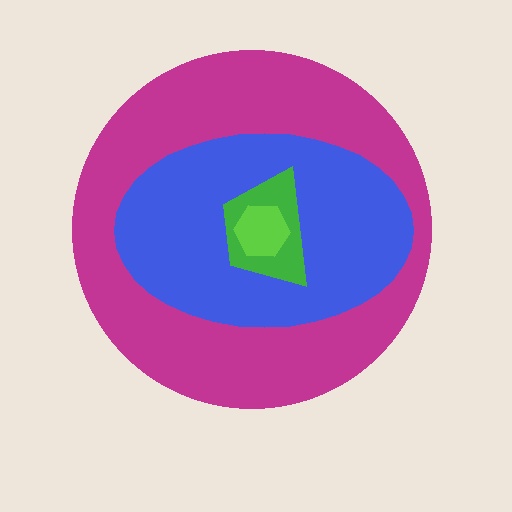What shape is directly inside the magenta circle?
The blue ellipse.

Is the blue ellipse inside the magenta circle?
Yes.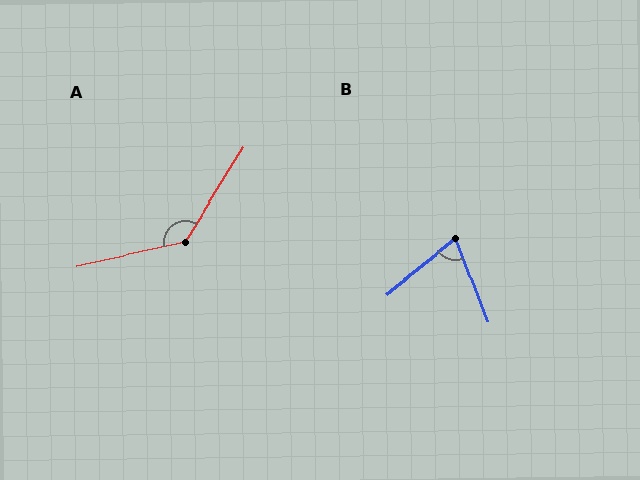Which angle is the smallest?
B, at approximately 72 degrees.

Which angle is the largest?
A, at approximately 135 degrees.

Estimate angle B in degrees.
Approximately 72 degrees.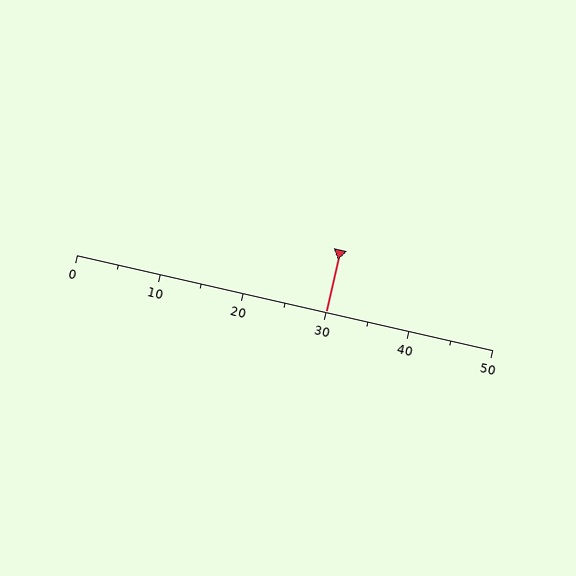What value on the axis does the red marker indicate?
The marker indicates approximately 30.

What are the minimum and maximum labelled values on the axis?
The axis runs from 0 to 50.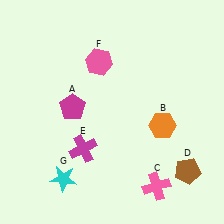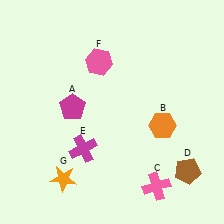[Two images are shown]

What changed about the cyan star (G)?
In Image 1, G is cyan. In Image 2, it changed to orange.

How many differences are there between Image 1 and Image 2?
There is 1 difference between the two images.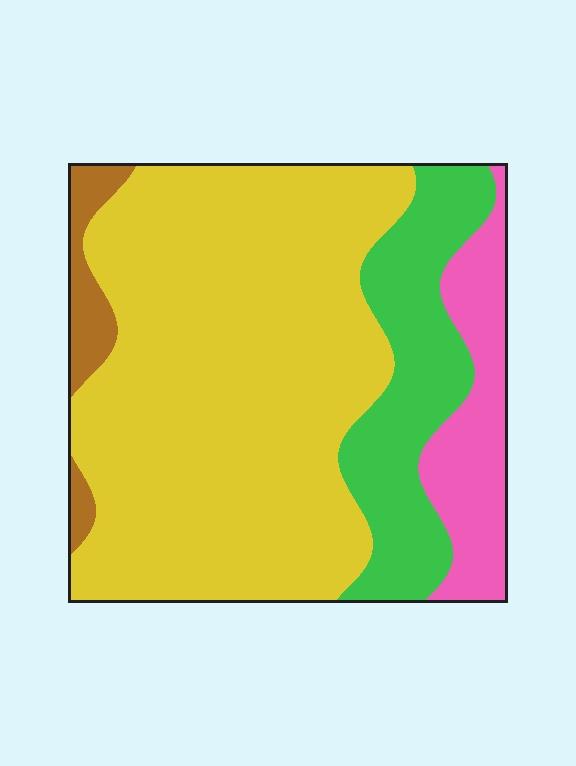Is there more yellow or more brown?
Yellow.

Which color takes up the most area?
Yellow, at roughly 65%.